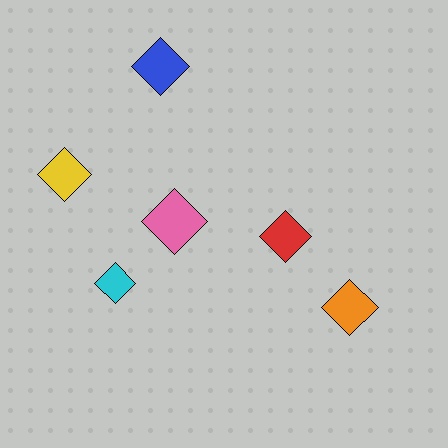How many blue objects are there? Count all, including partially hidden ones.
There is 1 blue object.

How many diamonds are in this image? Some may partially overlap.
There are 6 diamonds.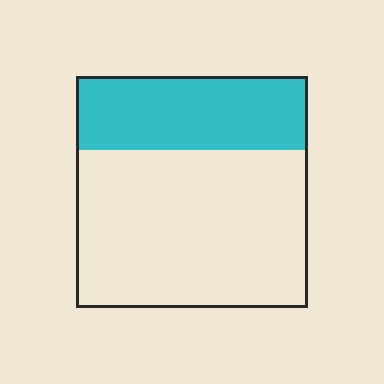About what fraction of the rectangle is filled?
About one third (1/3).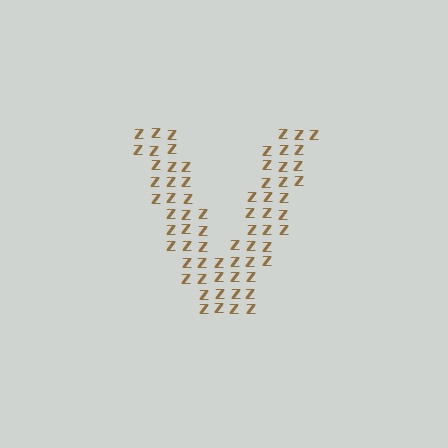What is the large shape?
The large shape is the letter V.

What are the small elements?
The small elements are letter Z's.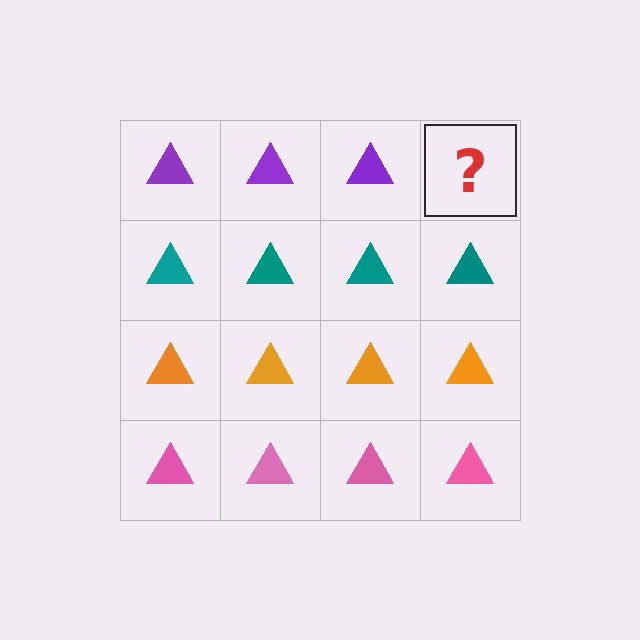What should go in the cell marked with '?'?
The missing cell should contain a purple triangle.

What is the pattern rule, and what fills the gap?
The rule is that each row has a consistent color. The gap should be filled with a purple triangle.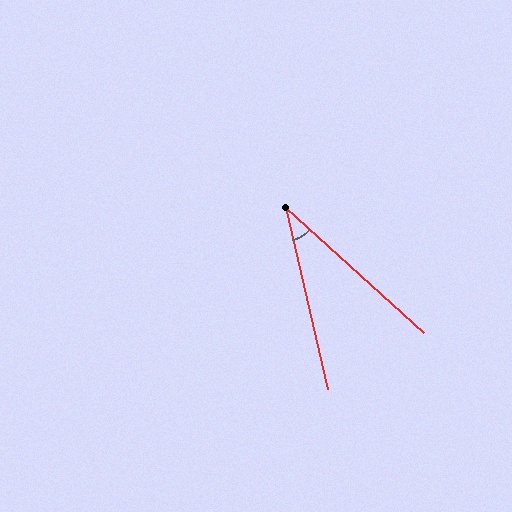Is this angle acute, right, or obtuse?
It is acute.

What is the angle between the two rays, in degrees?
Approximately 35 degrees.